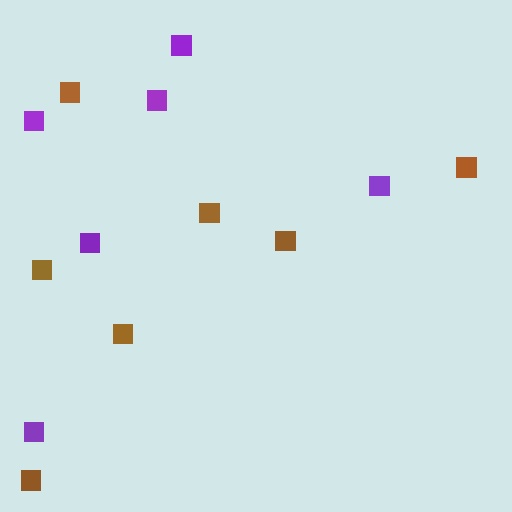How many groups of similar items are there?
There are 2 groups: one group of brown squares (7) and one group of purple squares (6).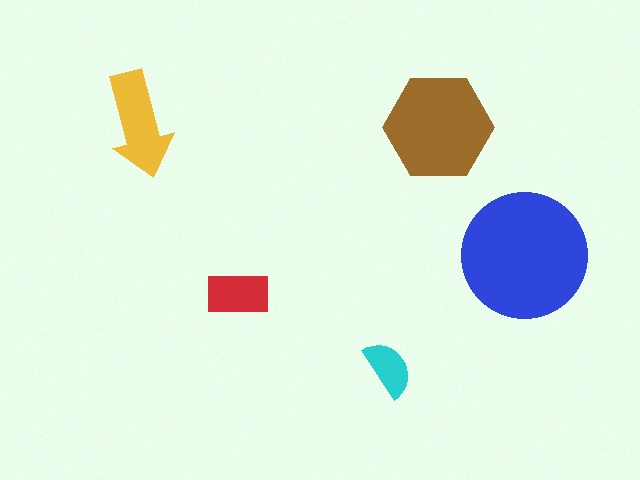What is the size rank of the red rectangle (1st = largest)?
4th.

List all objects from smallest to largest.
The cyan semicircle, the red rectangle, the yellow arrow, the brown hexagon, the blue circle.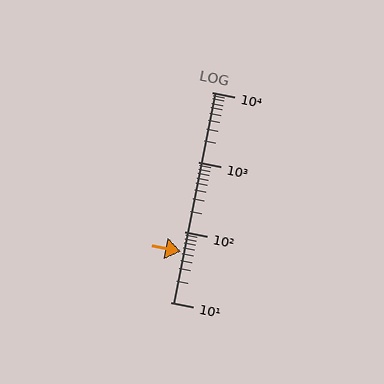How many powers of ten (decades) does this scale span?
The scale spans 3 decades, from 10 to 10000.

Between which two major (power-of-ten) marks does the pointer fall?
The pointer is between 10 and 100.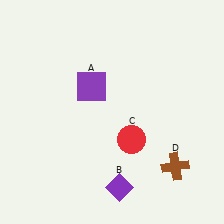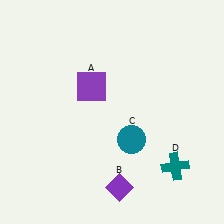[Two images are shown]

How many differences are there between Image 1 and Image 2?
There are 2 differences between the two images.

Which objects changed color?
C changed from red to teal. D changed from brown to teal.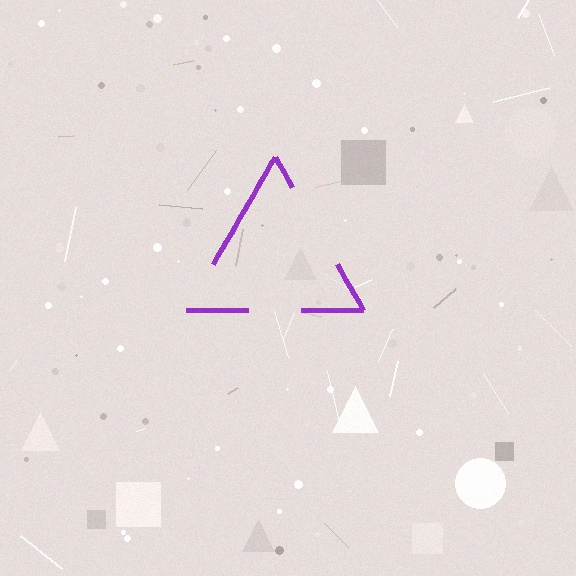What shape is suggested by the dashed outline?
The dashed outline suggests a triangle.